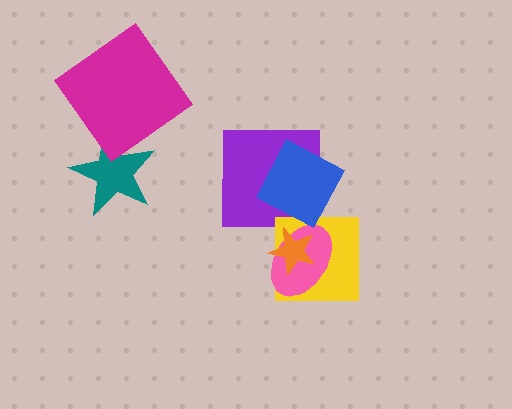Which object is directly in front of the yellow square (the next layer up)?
The pink ellipse is directly in front of the yellow square.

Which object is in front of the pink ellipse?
The orange star is in front of the pink ellipse.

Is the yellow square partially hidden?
Yes, it is partially covered by another shape.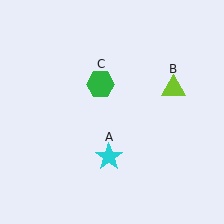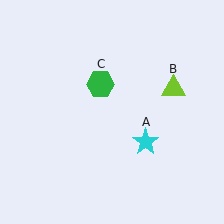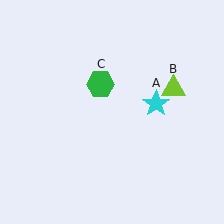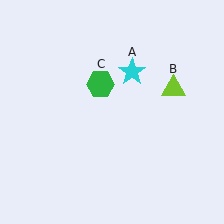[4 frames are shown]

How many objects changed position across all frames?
1 object changed position: cyan star (object A).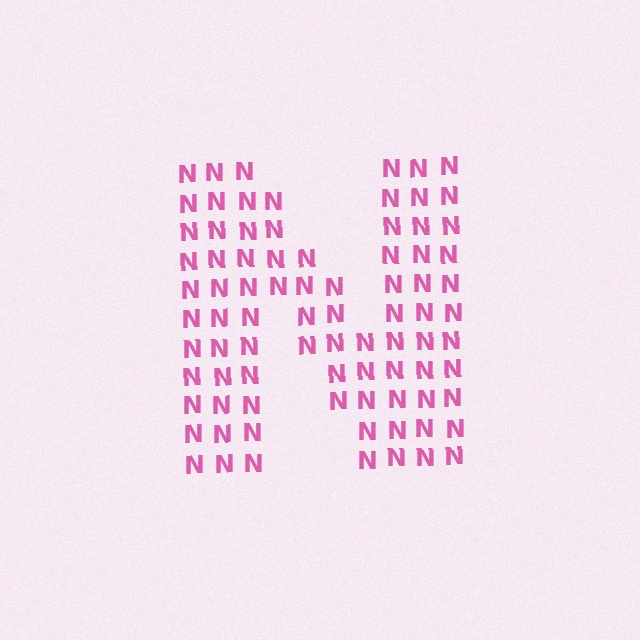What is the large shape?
The large shape is the letter N.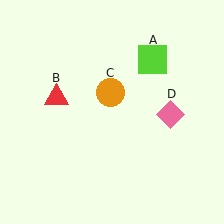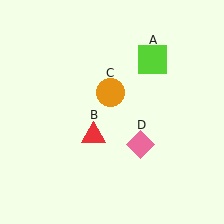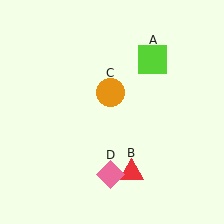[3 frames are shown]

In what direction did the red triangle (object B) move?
The red triangle (object B) moved down and to the right.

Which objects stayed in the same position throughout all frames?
Lime square (object A) and orange circle (object C) remained stationary.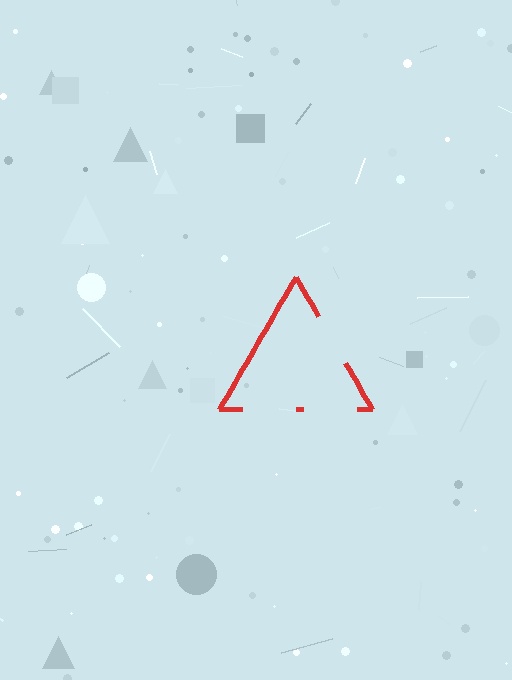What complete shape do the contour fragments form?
The contour fragments form a triangle.